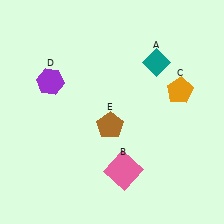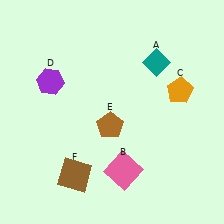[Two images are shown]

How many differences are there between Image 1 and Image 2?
There is 1 difference between the two images.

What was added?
A brown square (F) was added in Image 2.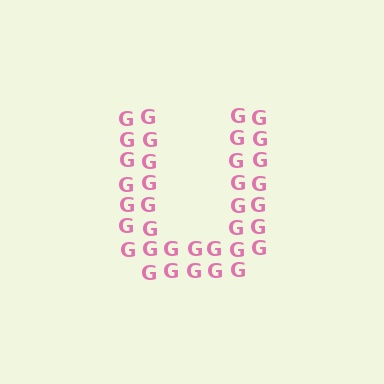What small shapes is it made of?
It is made of small letter G's.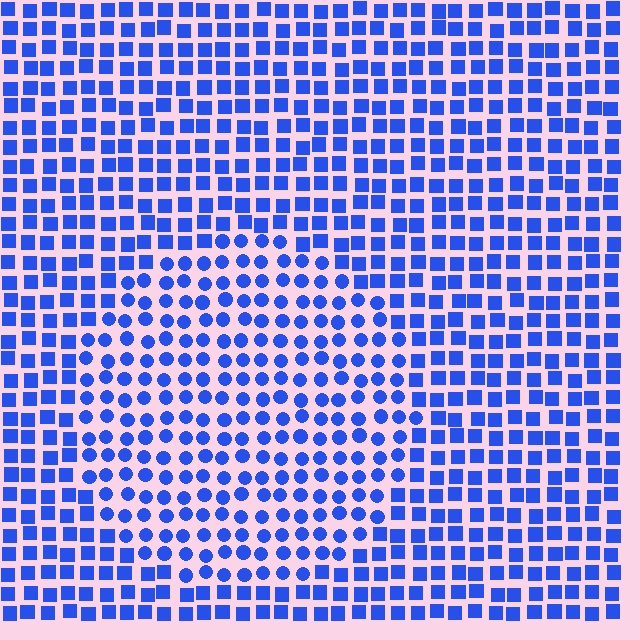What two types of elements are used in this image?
The image uses circles inside the circle region and squares outside it.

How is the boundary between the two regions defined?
The boundary is defined by a change in element shape: circles inside vs. squares outside. All elements share the same color and spacing.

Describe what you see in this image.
The image is filled with small blue elements arranged in a uniform grid. A circle-shaped region contains circles, while the surrounding area contains squares. The boundary is defined purely by the change in element shape.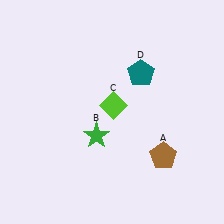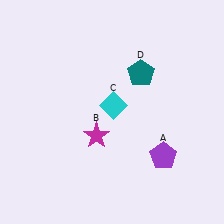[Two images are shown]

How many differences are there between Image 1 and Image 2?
There are 3 differences between the two images.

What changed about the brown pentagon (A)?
In Image 1, A is brown. In Image 2, it changed to purple.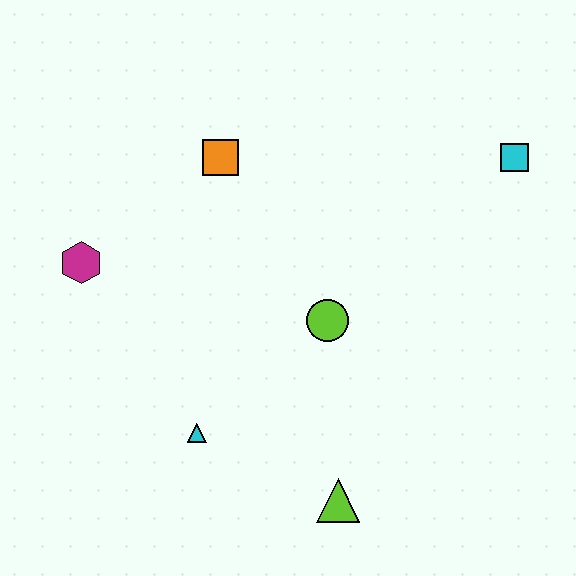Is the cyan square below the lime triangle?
No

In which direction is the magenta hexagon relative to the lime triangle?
The magenta hexagon is to the left of the lime triangle.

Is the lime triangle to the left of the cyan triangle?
No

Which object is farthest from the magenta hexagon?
The cyan square is farthest from the magenta hexagon.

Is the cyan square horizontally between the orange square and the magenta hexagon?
No